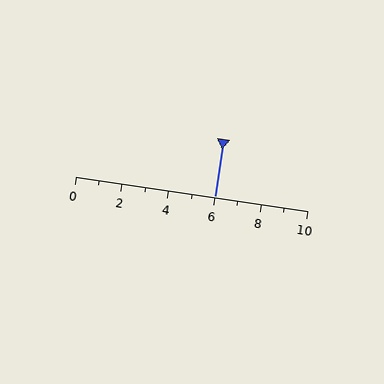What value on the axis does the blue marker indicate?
The marker indicates approximately 6.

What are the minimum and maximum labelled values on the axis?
The axis runs from 0 to 10.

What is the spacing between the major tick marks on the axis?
The major ticks are spaced 2 apart.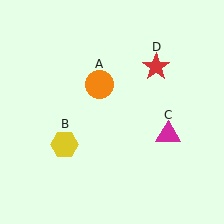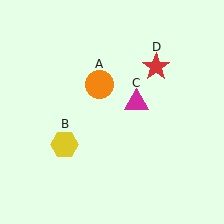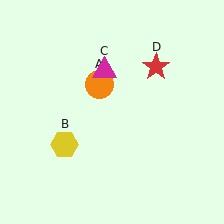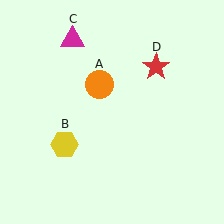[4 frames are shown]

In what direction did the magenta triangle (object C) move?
The magenta triangle (object C) moved up and to the left.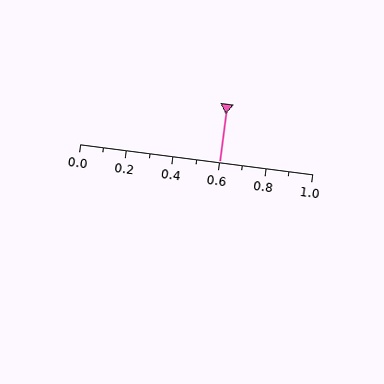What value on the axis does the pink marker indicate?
The marker indicates approximately 0.6.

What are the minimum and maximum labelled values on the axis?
The axis runs from 0.0 to 1.0.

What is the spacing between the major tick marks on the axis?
The major ticks are spaced 0.2 apart.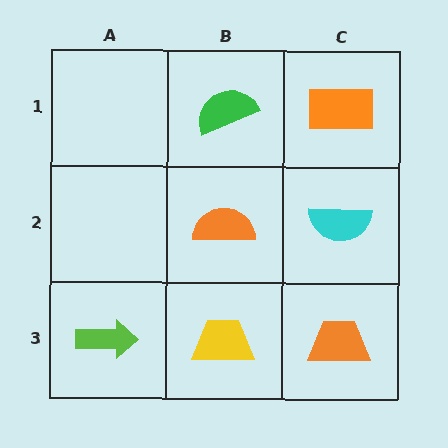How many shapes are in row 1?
2 shapes.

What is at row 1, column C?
An orange rectangle.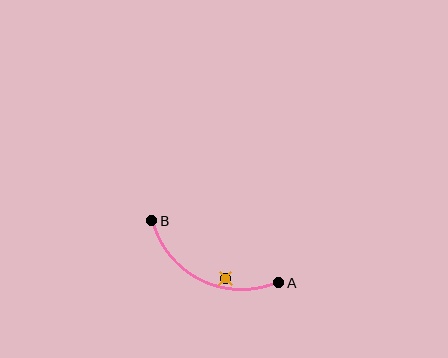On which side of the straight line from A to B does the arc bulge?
The arc bulges below the straight line connecting A and B.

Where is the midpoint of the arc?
The arc midpoint is the point on the curve farthest from the straight line joining A and B. It sits below that line.